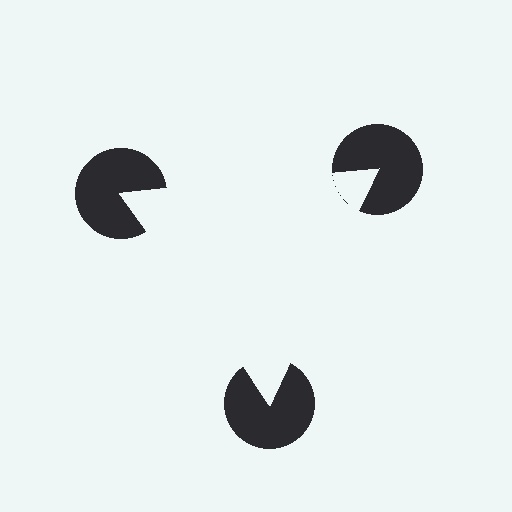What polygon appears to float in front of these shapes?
An illusory triangle — its edges are inferred from the aligned wedge cuts in the pac-man discs, not physically drawn.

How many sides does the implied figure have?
3 sides.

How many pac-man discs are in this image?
There are 3 — one at each vertex of the illusory triangle.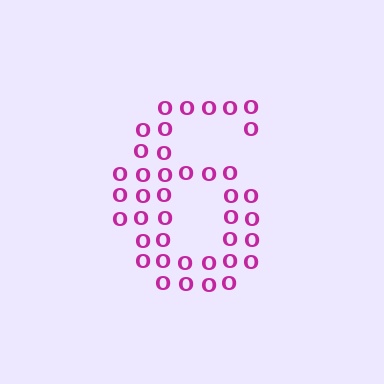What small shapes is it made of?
It is made of small letter O's.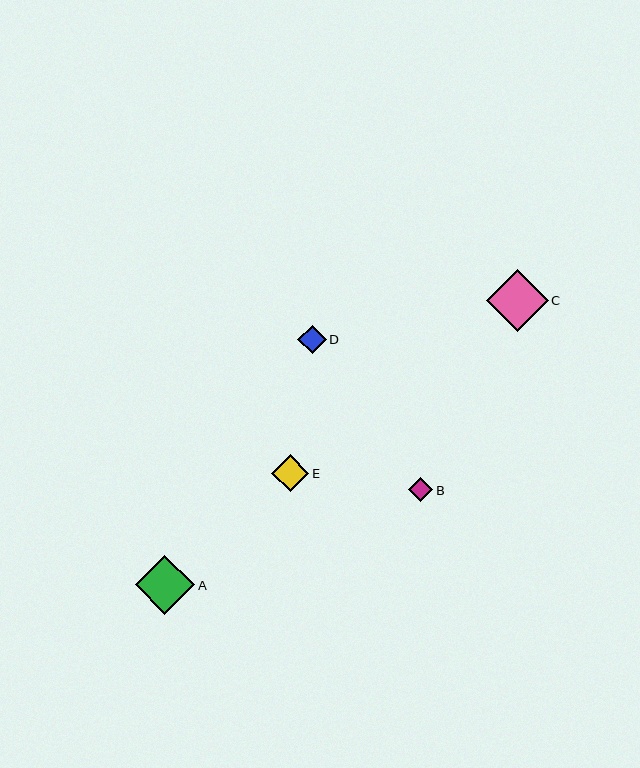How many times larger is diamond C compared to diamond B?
Diamond C is approximately 2.6 times the size of diamond B.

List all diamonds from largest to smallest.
From largest to smallest: C, A, E, D, B.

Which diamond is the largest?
Diamond C is the largest with a size of approximately 62 pixels.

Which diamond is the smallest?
Diamond B is the smallest with a size of approximately 24 pixels.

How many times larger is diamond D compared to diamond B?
Diamond D is approximately 1.2 times the size of diamond B.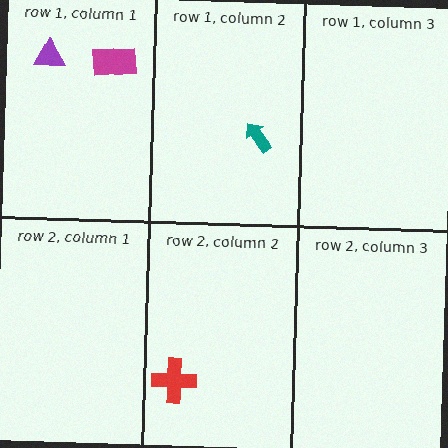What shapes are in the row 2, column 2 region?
The red cross.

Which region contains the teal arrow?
The row 1, column 2 region.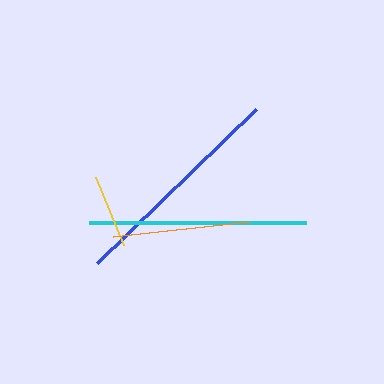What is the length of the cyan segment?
The cyan segment is approximately 216 pixels long.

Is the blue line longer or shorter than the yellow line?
The blue line is longer than the yellow line.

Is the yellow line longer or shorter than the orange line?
The orange line is longer than the yellow line.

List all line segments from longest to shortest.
From longest to shortest: blue, cyan, orange, yellow.